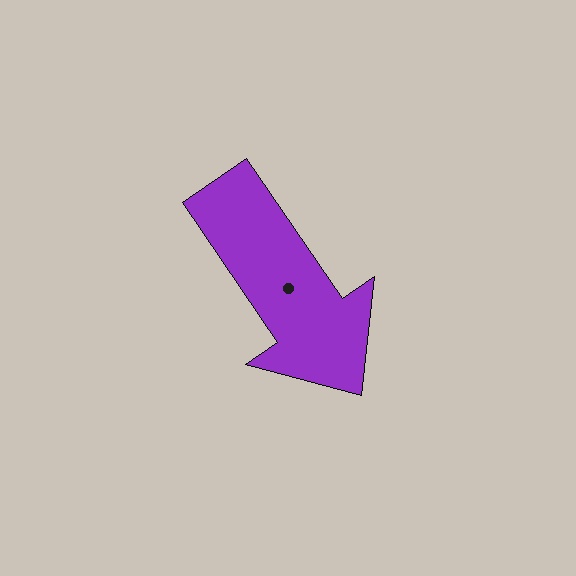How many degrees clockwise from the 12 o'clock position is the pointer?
Approximately 146 degrees.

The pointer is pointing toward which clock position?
Roughly 5 o'clock.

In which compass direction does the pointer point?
Southeast.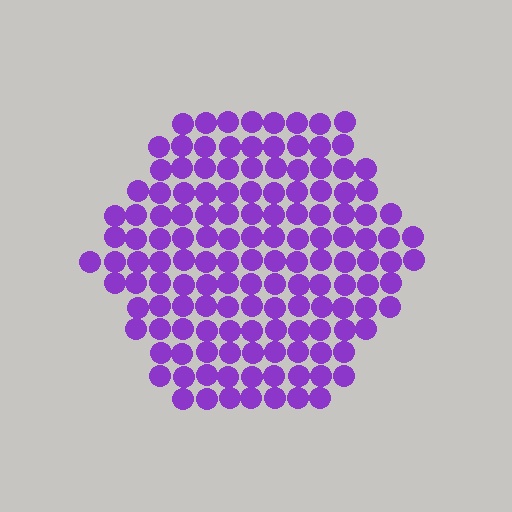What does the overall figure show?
The overall figure shows a hexagon.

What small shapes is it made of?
It is made of small circles.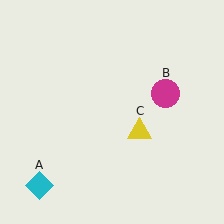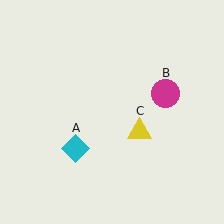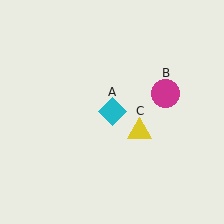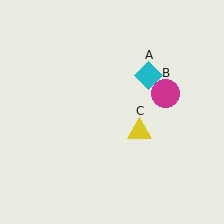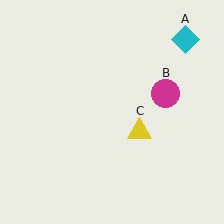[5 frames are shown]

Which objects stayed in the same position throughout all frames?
Magenta circle (object B) and yellow triangle (object C) remained stationary.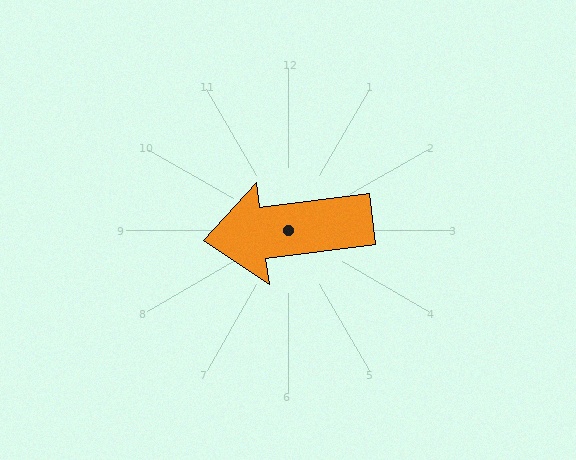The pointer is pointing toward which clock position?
Roughly 9 o'clock.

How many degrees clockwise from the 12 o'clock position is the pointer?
Approximately 263 degrees.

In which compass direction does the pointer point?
West.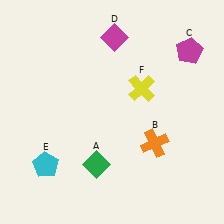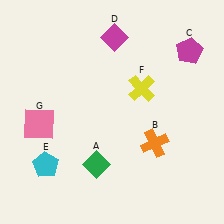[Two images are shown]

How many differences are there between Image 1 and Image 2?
There is 1 difference between the two images.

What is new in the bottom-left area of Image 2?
A pink square (G) was added in the bottom-left area of Image 2.